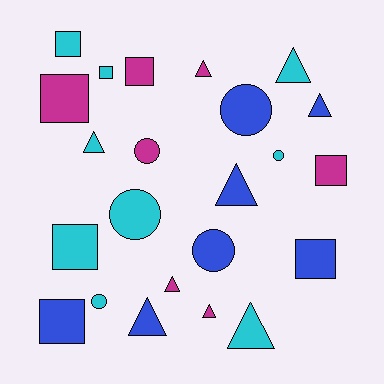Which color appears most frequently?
Cyan, with 9 objects.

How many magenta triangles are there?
There are 3 magenta triangles.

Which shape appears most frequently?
Triangle, with 9 objects.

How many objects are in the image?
There are 23 objects.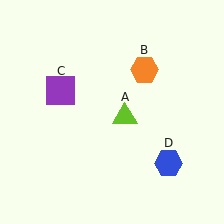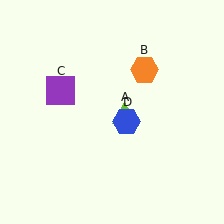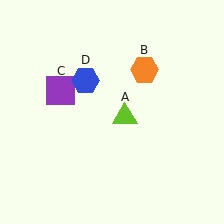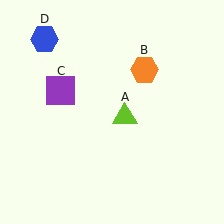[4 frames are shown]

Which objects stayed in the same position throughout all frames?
Lime triangle (object A) and orange hexagon (object B) and purple square (object C) remained stationary.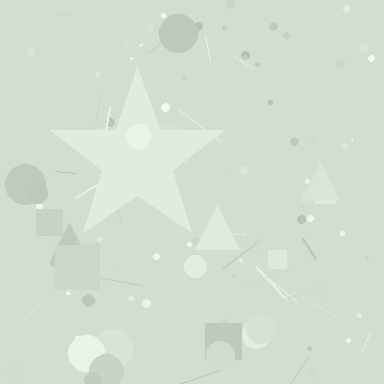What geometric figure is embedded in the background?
A star is embedded in the background.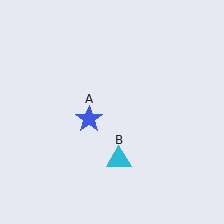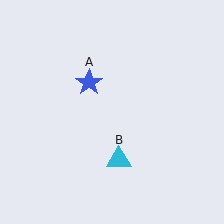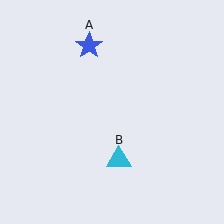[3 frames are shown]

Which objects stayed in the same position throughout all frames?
Cyan triangle (object B) remained stationary.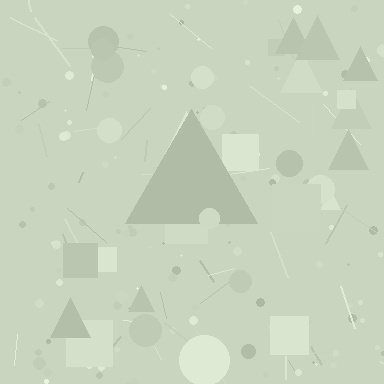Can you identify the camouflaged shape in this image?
The camouflaged shape is a triangle.